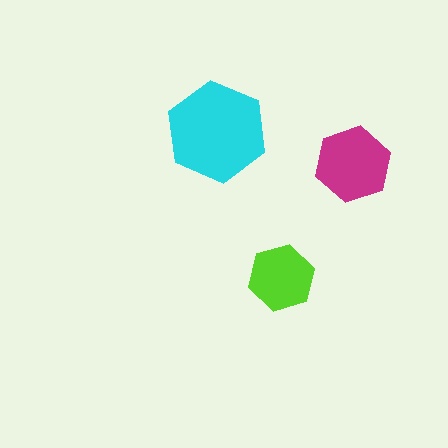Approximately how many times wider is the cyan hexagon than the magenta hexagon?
About 1.5 times wider.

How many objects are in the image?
There are 3 objects in the image.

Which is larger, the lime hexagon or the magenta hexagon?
The magenta one.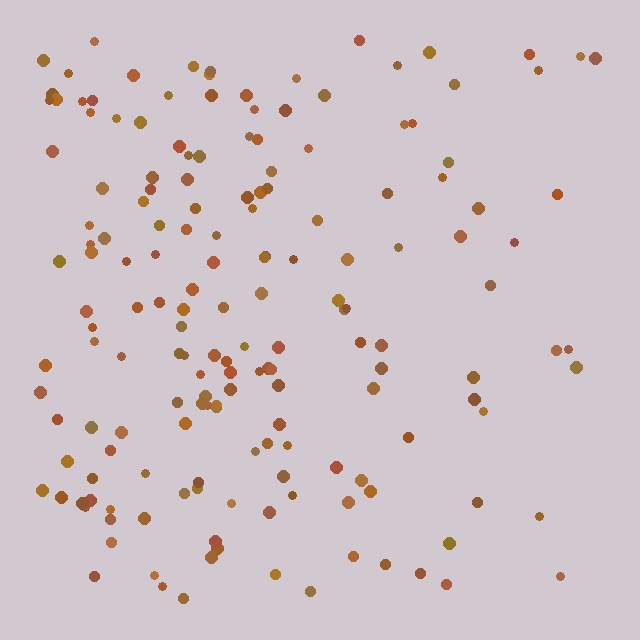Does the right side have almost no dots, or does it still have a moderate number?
Still a moderate number, just noticeably fewer than the left.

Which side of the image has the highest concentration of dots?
The left.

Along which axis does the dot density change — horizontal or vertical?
Horizontal.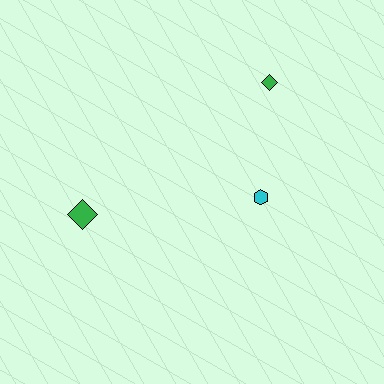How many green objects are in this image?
There are 2 green objects.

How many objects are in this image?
There are 3 objects.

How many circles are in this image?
There are no circles.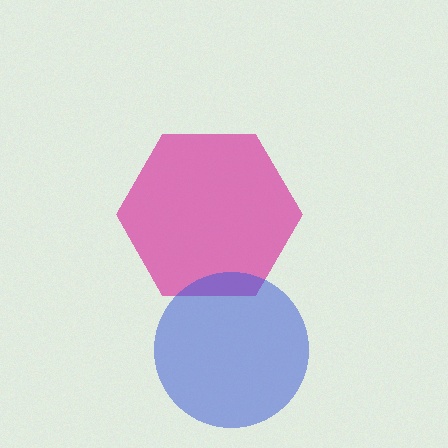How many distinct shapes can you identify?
There are 2 distinct shapes: a magenta hexagon, a blue circle.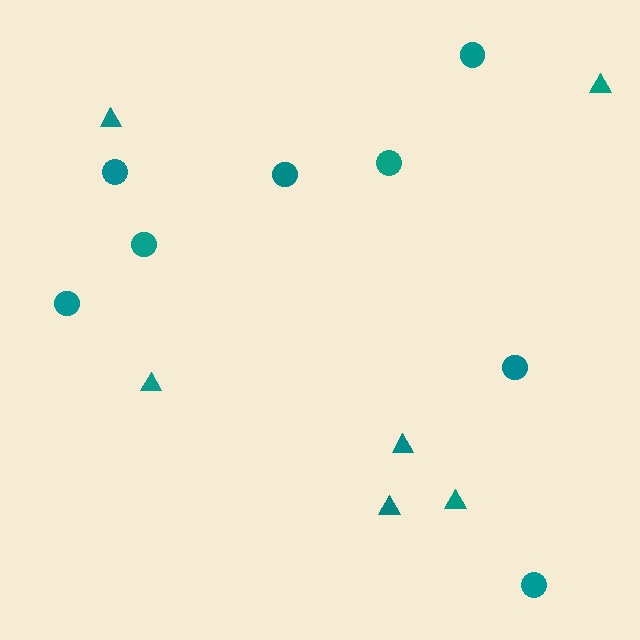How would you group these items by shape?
There are 2 groups: one group of triangles (6) and one group of circles (8).